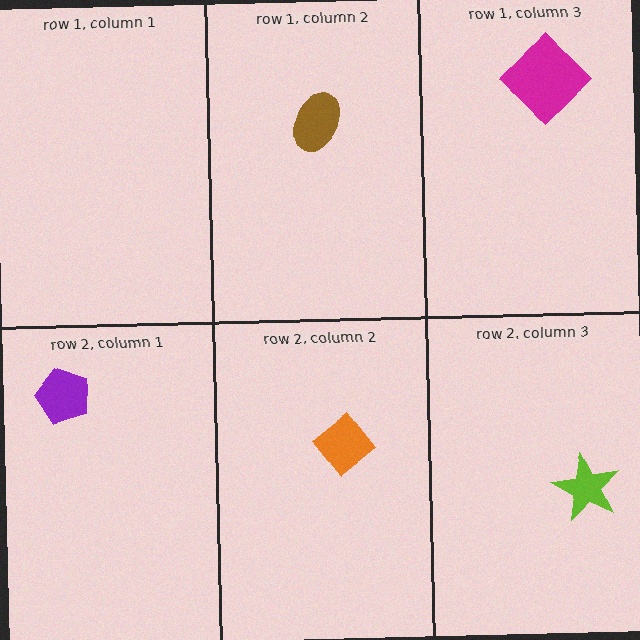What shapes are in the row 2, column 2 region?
The orange diamond.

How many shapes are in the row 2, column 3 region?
1.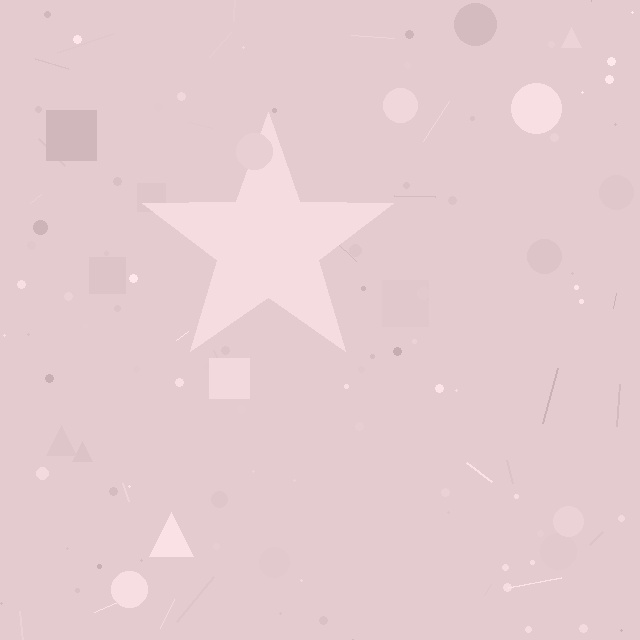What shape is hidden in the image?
A star is hidden in the image.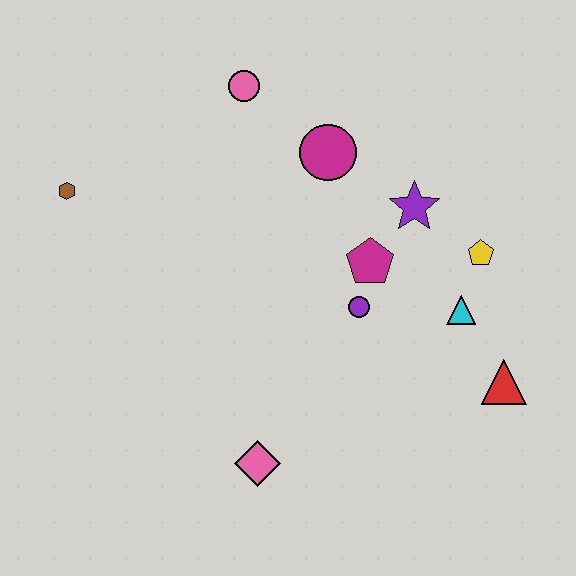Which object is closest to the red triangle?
The cyan triangle is closest to the red triangle.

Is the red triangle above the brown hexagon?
No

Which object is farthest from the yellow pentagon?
The brown hexagon is farthest from the yellow pentagon.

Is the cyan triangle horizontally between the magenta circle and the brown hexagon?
No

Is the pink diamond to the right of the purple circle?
No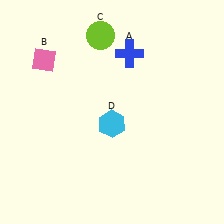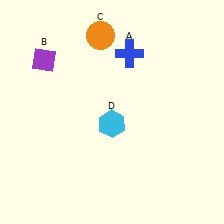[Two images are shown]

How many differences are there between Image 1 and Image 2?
There are 2 differences between the two images.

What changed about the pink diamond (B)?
In Image 1, B is pink. In Image 2, it changed to purple.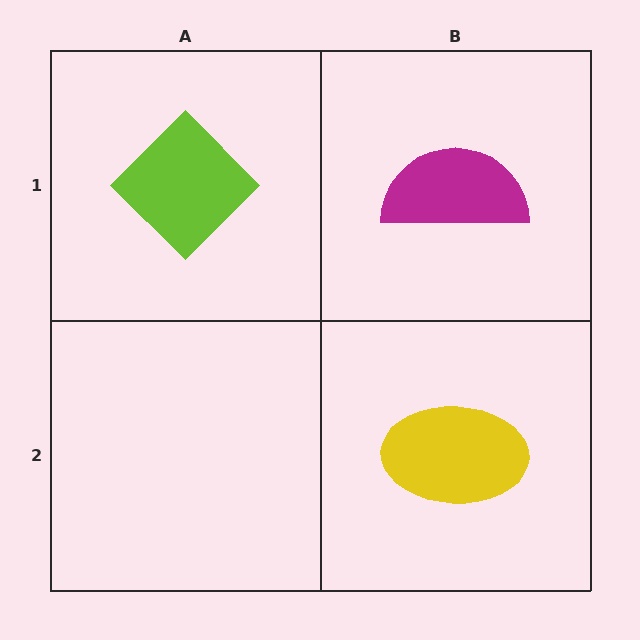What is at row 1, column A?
A lime diamond.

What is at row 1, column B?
A magenta semicircle.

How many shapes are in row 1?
2 shapes.